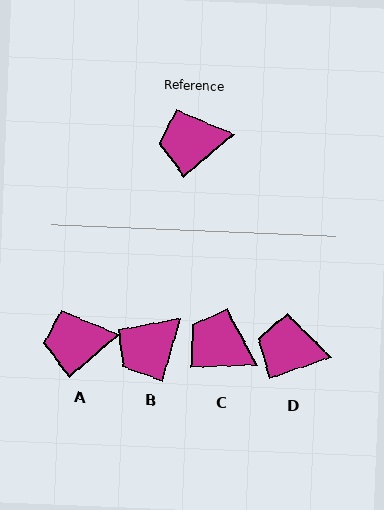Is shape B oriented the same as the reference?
No, it is off by about 33 degrees.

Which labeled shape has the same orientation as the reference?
A.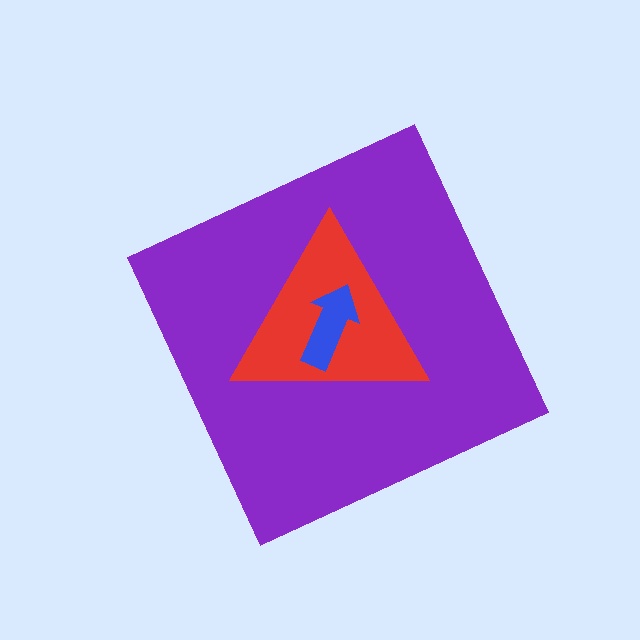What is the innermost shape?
The blue arrow.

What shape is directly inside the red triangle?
The blue arrow.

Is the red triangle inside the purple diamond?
Yes.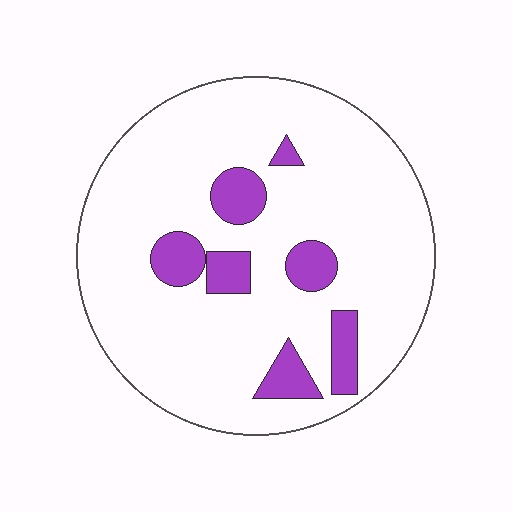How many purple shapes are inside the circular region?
7.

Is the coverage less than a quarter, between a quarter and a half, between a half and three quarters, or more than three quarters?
Less than a quarter.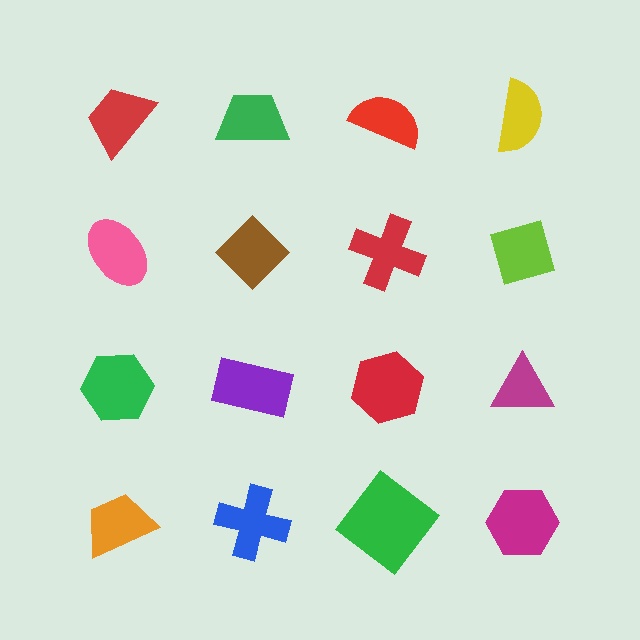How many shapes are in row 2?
4 shapes.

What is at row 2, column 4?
A lime diamond.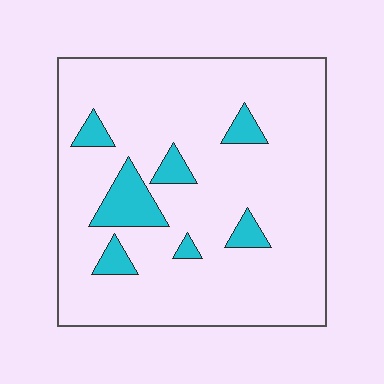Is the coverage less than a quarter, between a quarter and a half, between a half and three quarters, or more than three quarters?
Less than a quarter.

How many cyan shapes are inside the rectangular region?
7.